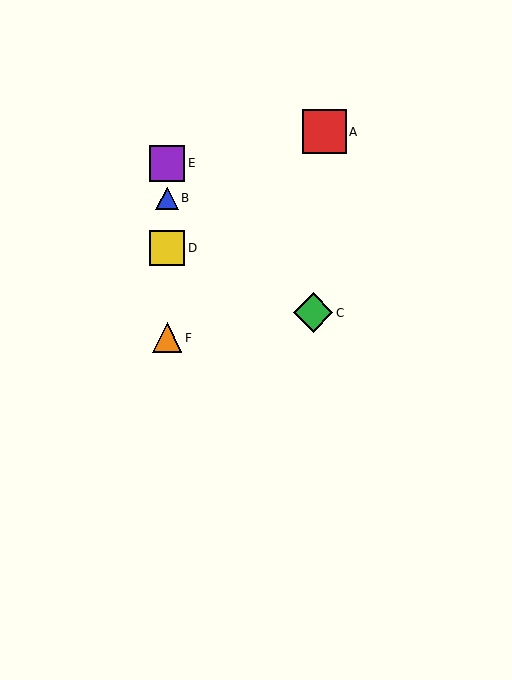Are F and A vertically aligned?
No, F is at x≈167 and A is at x≈325.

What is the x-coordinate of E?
Object E is at x≈167.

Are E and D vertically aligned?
Yes, both are at x≈167.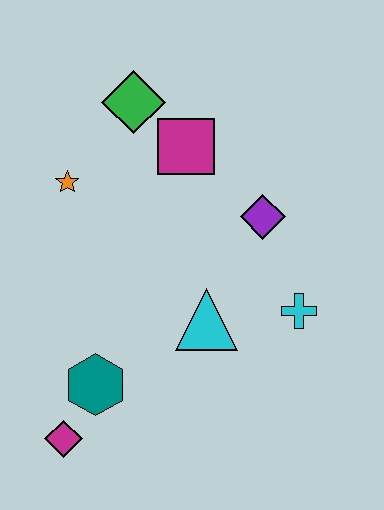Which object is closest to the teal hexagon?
The magenta diamond is closest to the teal hexagon.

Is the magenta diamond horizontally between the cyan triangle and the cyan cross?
No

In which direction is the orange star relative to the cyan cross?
The orange star is to the left of the cyan cross.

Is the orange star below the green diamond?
Yes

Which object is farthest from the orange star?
The cyan cross is farthest from the orange star.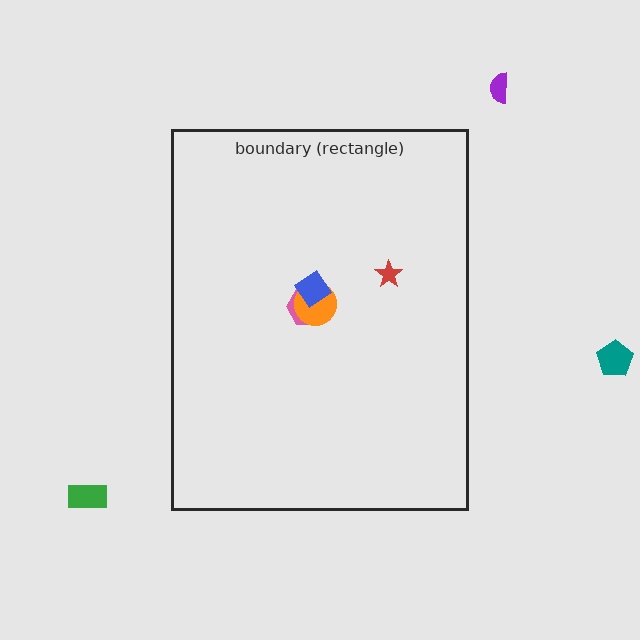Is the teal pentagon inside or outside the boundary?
Outside.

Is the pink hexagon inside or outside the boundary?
Inside.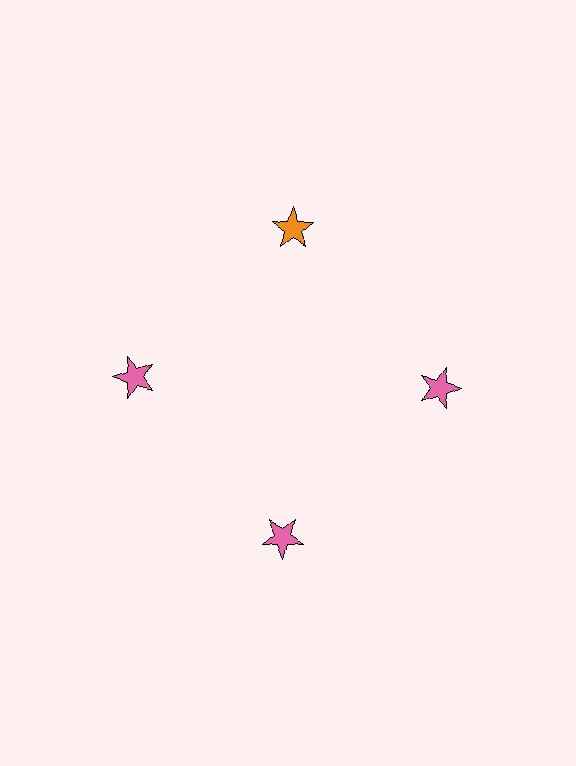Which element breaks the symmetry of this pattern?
The orange star at roughly the 12 o'clock position breaks the symmetry. All other shapes are pink stars.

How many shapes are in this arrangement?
There are 4 shapes arranged in a ring pattern.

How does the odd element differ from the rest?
It has a different color: orange instead of pink.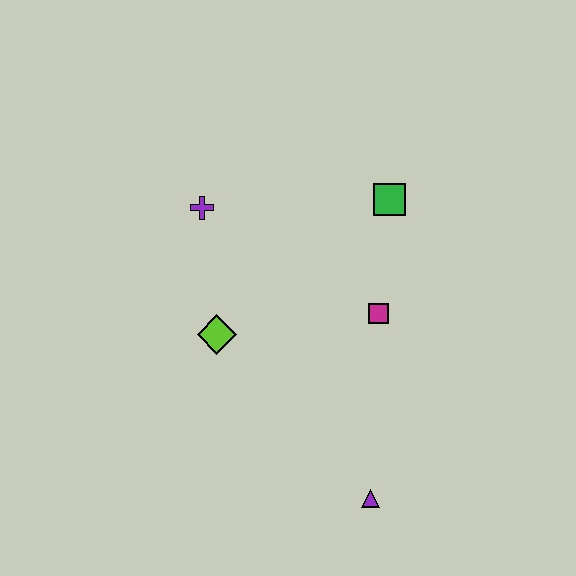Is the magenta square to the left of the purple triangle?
No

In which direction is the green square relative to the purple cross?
The green square is to the right of the purple cross.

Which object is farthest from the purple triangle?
The purple cross is farthest from the purple triangle.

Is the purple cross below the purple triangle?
No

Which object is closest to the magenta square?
The green square is closest to the magenta square.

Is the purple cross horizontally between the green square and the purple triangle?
No